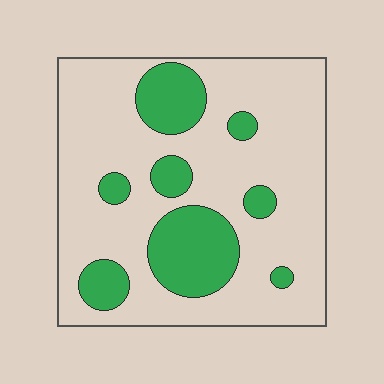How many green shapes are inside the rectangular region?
8.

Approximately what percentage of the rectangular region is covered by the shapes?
Approximately 25%.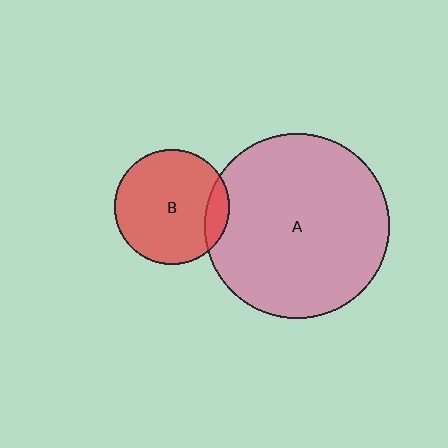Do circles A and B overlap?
Yes.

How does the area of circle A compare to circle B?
Approximately 2.6 times.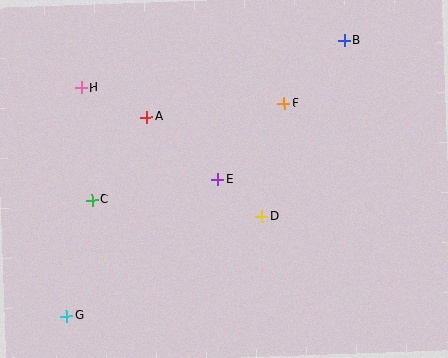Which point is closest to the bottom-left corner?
Point G is closest to the bottom-left corner.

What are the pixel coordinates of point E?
Point E is at (218, 180).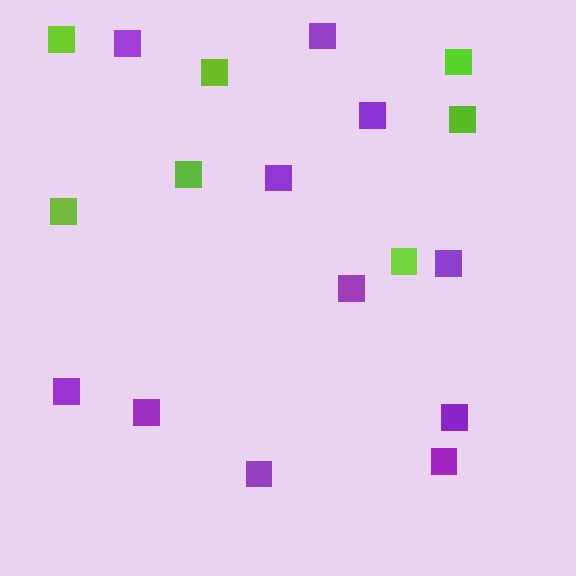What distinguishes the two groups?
There are 2 groups: one group of purple squares (11) and one group of lime squares (7).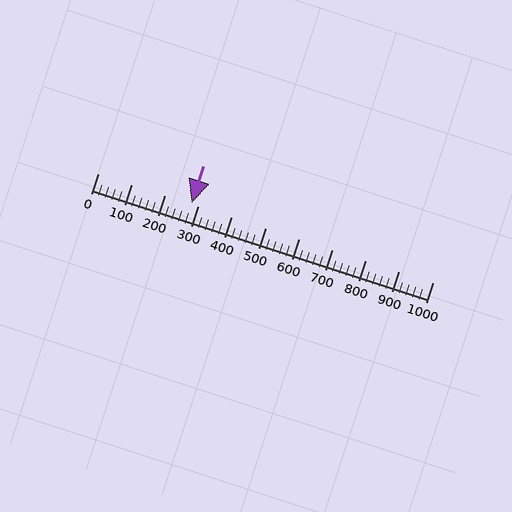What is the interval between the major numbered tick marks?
The major tick marks are spaced 100 units apart.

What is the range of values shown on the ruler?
The ruler shows values from 0 to 1000.